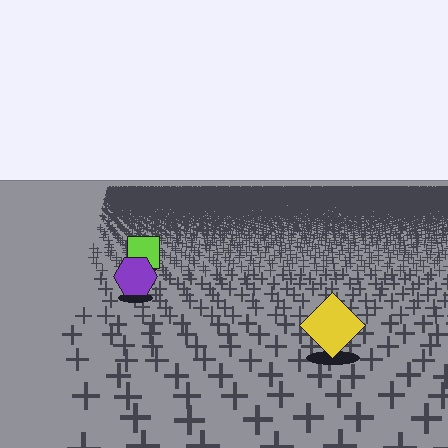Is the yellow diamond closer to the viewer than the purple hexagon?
Yes. The yellow diamond is closer — you can tell from the texture gradient: the ground texture is coarser near it.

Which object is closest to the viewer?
The yellow diamond is closest. The texture marks near it are larger and more spread out.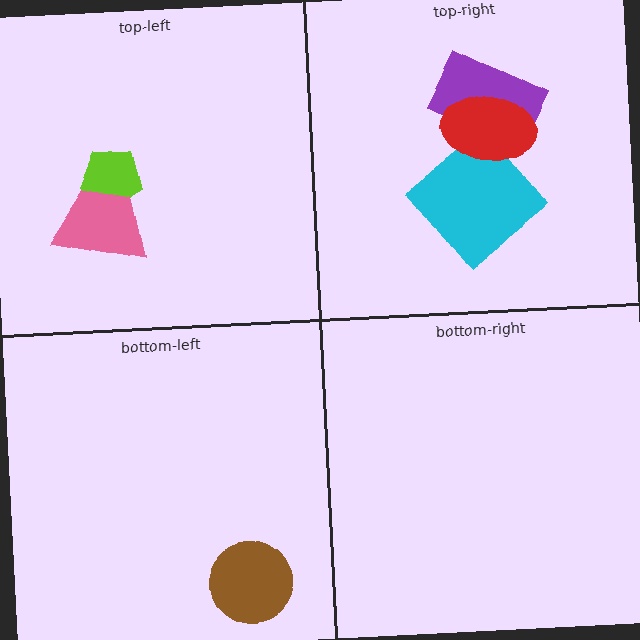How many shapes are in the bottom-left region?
1.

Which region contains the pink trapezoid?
The top-left region.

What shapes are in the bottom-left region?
The brown circle.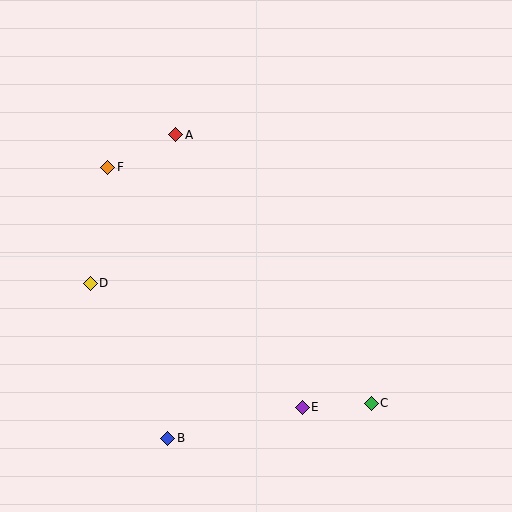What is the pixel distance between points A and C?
The distance between A and C is 332 pixels.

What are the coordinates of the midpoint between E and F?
The midpoint between E and F is at (205, 287).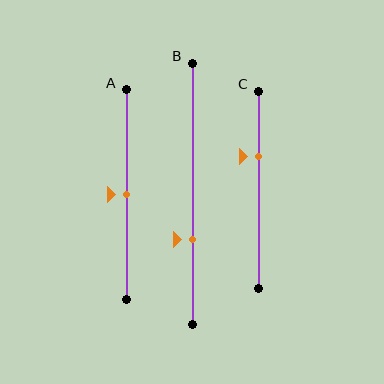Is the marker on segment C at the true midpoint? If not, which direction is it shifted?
No, the marker on segment C is shifted upward by about 17% of the segment length.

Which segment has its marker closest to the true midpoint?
Segment A has its marker closest to the true midpoint.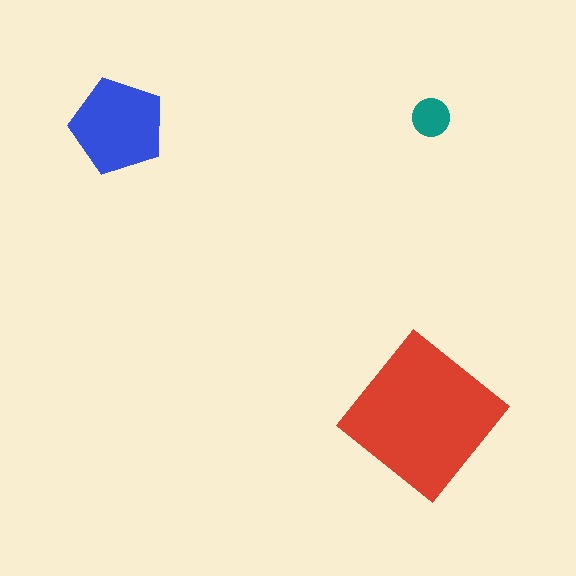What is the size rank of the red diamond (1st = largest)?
1st.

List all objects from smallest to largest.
The teal circle, the blue pentagon, the red diamond.